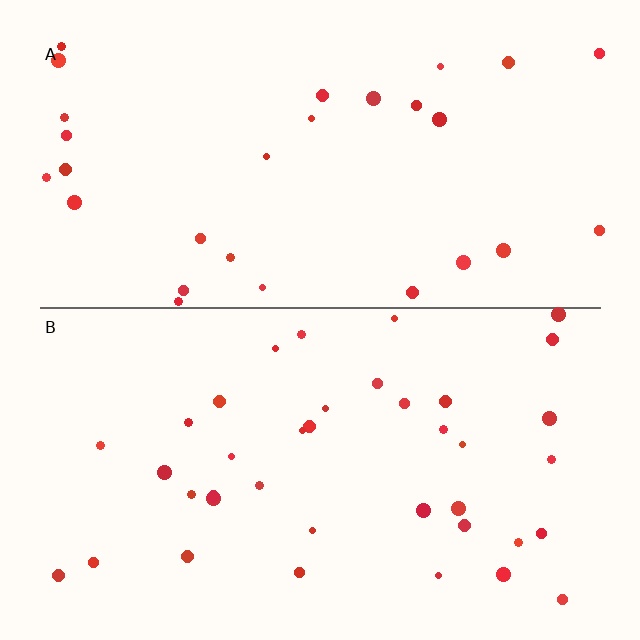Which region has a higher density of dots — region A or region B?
B (the bottom).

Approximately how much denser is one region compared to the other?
Approximately 1.4× — region B over region A.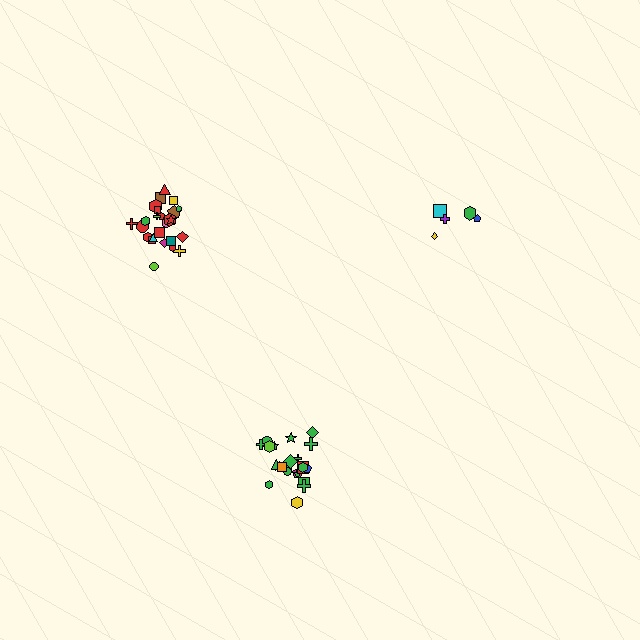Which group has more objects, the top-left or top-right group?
The top-left group.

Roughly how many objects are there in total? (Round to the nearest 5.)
Roughly 55 objects in total.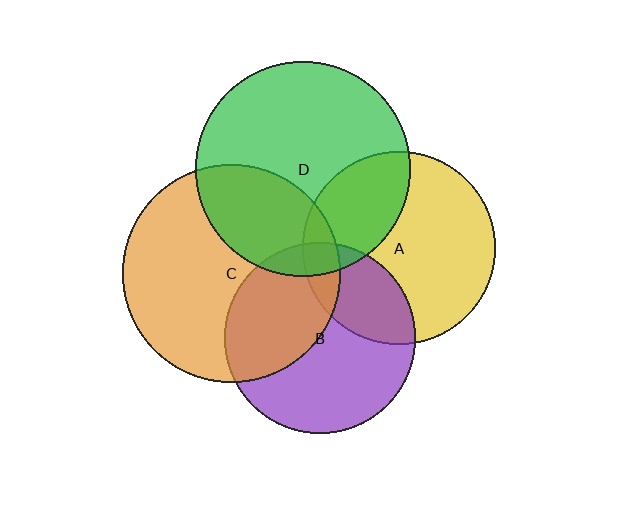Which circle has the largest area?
Circle C (orange).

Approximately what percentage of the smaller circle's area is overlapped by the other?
Approximately 40%.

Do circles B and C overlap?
Yes.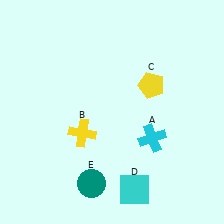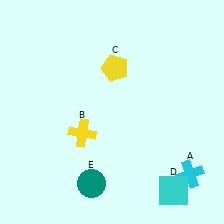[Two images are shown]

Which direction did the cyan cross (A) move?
The cyan cross (A) moved right.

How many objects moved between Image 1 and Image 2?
3 objects moved between the two images.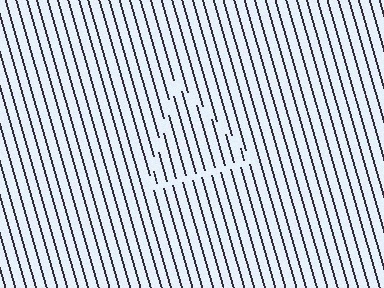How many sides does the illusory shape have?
3 sides — the line-ends trace a triangle.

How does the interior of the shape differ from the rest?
The interior of the shape contains the same grating, shifted by half a period — the contour is defined by the phase discontinuity where line-ends from the inner and outer gratings abut.